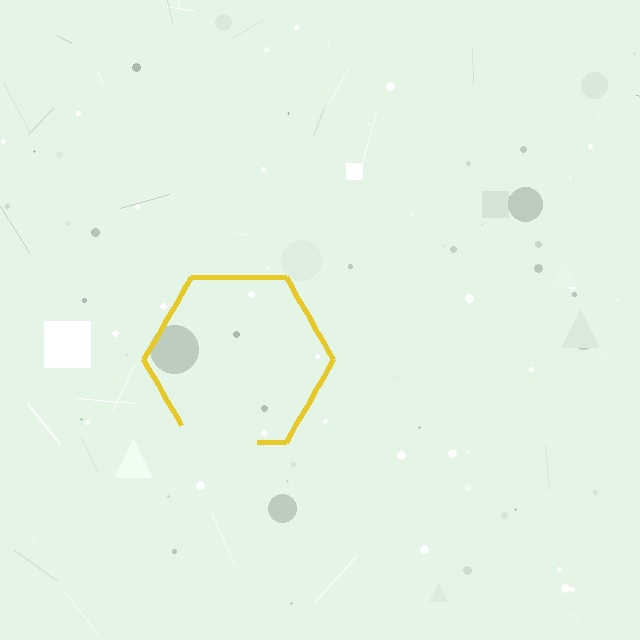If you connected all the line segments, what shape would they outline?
They would outline a hexagon.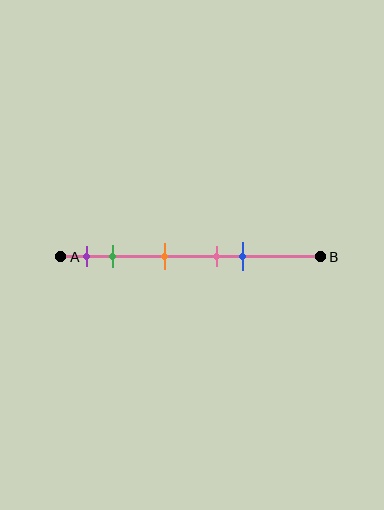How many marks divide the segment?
There are 5 marks dividing the segment.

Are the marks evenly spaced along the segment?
No, the marks are not evenly spaced.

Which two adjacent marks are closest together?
The pink and blue marks are the closest adjacent pair.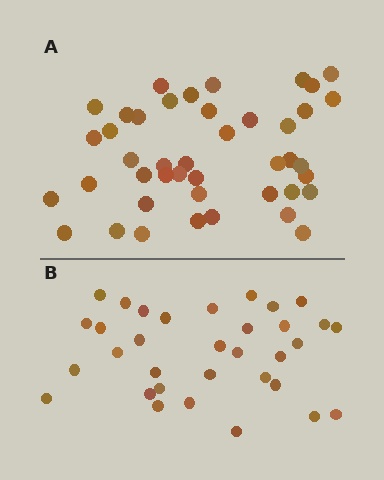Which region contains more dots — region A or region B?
Region A (the top region) has more dots.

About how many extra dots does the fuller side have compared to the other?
Region A has roughly 10 or so more dots than region B.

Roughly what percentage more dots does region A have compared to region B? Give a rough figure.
About 30% more.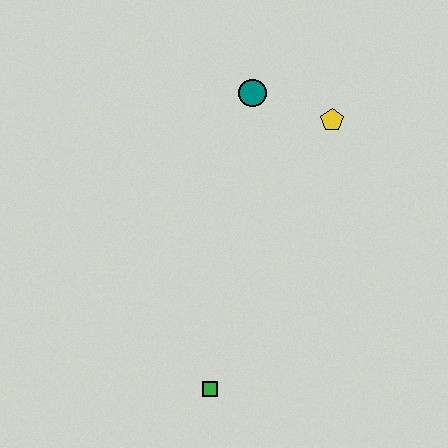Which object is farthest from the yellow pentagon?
The green square is farthest from the yellow pentagon.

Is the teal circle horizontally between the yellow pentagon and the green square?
Yes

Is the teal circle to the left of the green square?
No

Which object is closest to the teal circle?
The yellow pentagon is closest to the teal circle.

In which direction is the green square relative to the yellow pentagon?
The green square is below the yellow pentagon.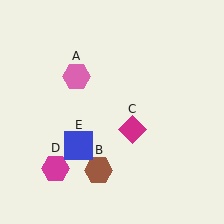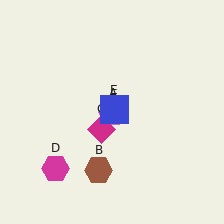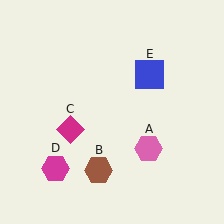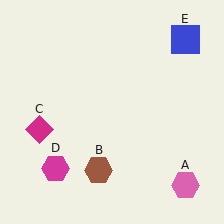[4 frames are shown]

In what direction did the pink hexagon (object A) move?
The pink hexagon (object A) moved down and to the right.